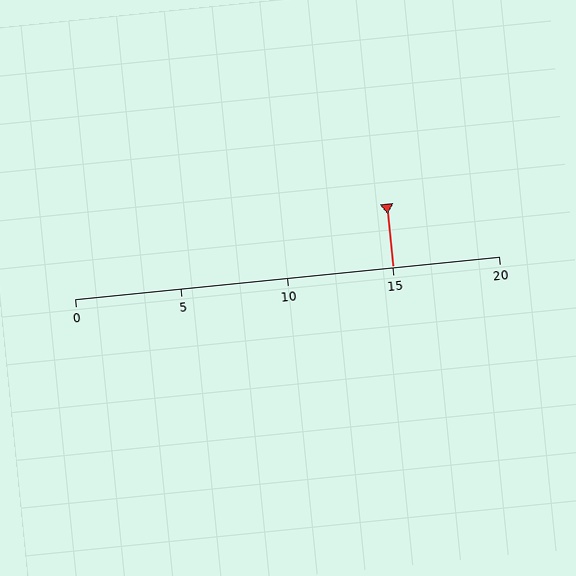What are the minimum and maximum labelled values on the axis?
The axis runs from 0 to 20.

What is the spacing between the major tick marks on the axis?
The major ticks are spaced 5 apart.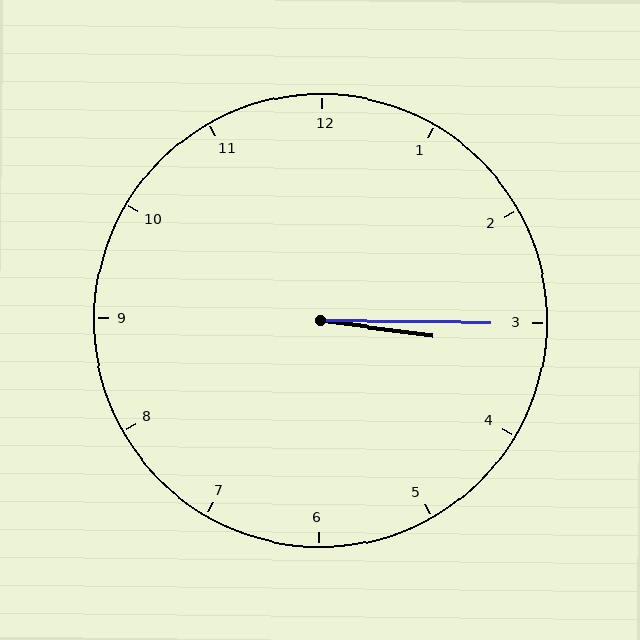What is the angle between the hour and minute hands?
Approximately 8 degrees.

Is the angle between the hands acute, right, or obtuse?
It is acute.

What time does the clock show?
3:15.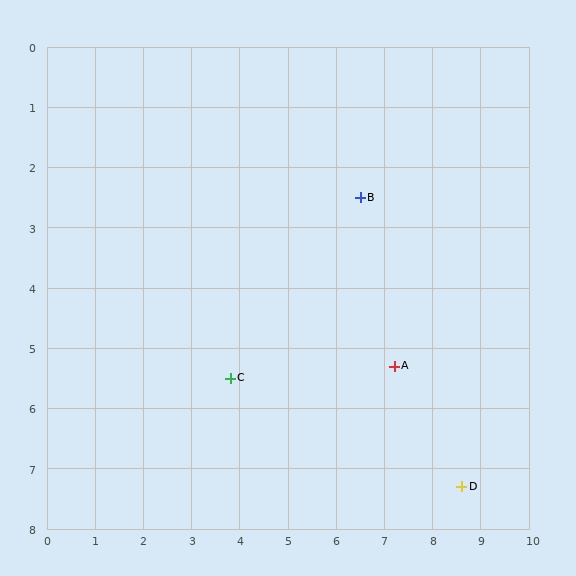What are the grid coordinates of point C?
Point C is at approximately (3.8, 5.5).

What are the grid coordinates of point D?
Point D is at approximately (8.6, 7.3).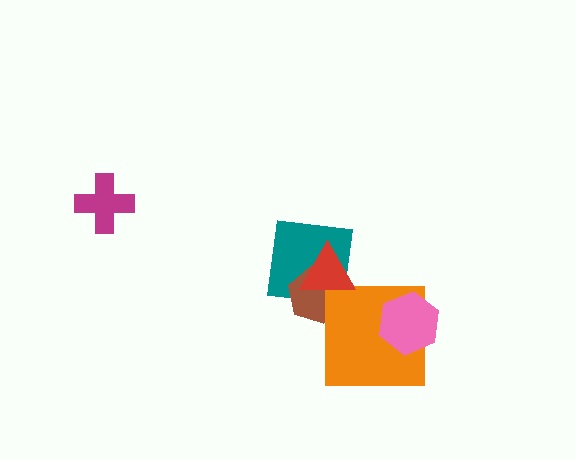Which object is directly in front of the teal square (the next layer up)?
The brown hexagon is directly in front of the teal square.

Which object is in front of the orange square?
The pink hexagon is in front of the orange square.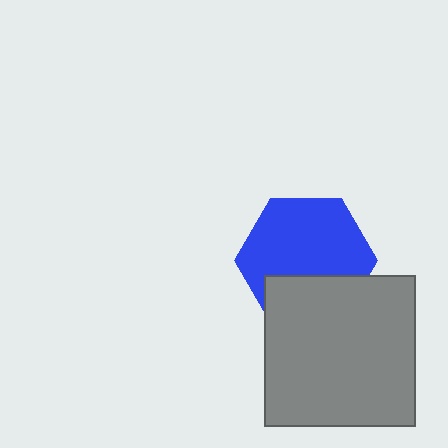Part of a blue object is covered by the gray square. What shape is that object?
It is a hexagon.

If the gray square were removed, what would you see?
You would see the complete blue hexagon.